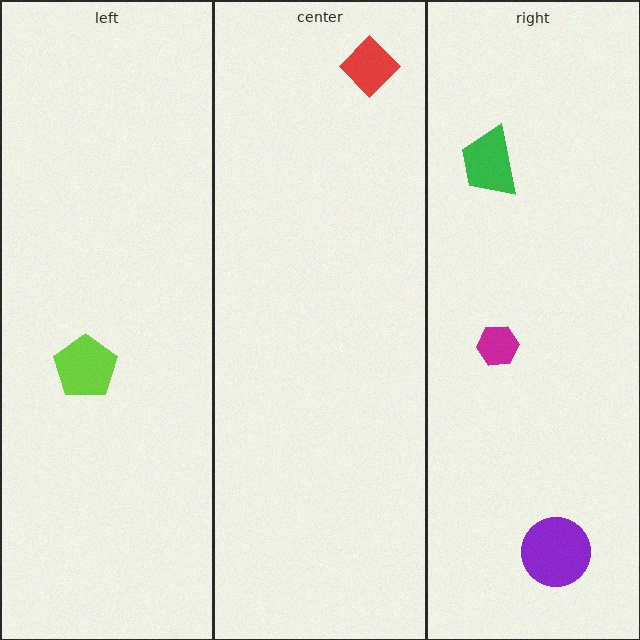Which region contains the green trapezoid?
The right region.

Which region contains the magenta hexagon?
The right region.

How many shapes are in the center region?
1.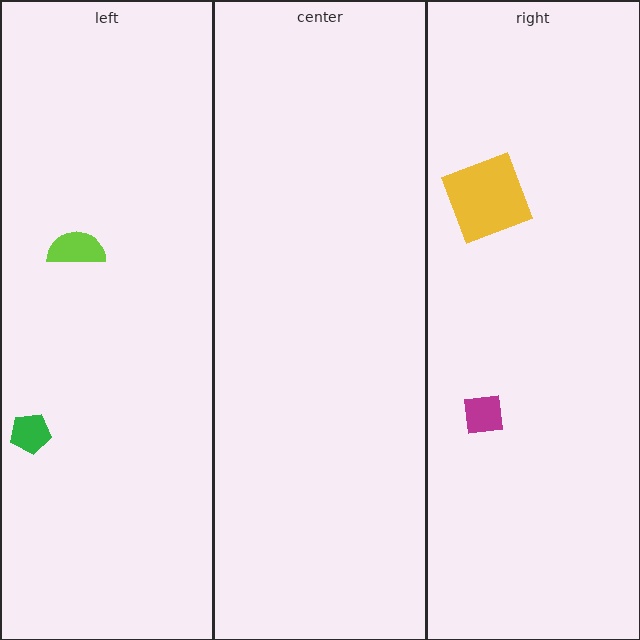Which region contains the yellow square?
The right region.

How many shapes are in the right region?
2.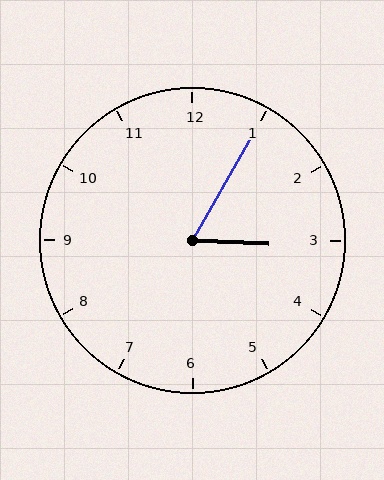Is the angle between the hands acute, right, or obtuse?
It is acute.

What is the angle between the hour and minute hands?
Approximately 62 degrees.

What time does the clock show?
3:05.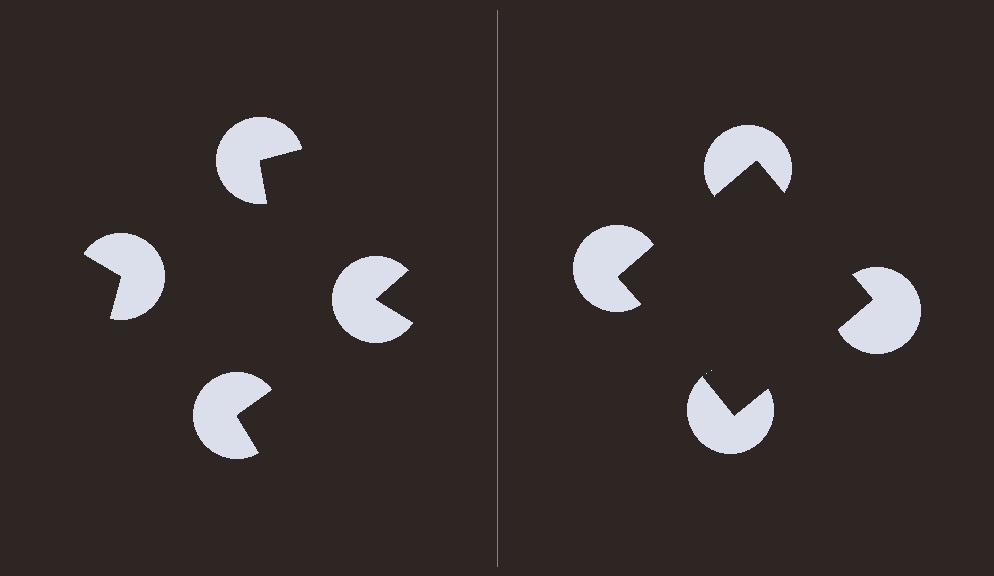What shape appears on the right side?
An illusory square.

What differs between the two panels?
The pac-man discs are positioned identically on both sides; only the wedge orientations differ. On the right they align to a square; on the left they are misaligned.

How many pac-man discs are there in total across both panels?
8 — 4 on each side.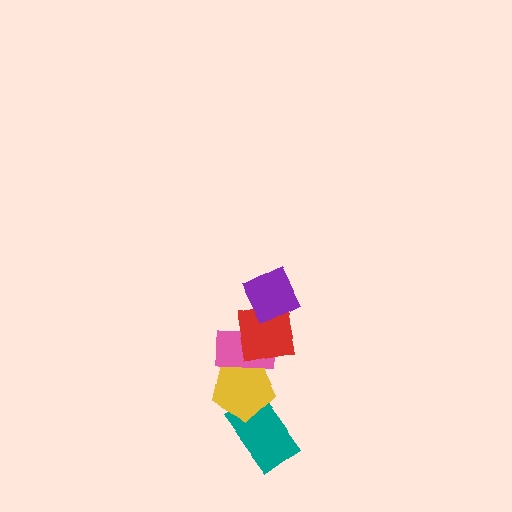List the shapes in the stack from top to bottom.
From top to bottom: the purple square, the red square, the pink rectangle, the yellow pentagon, the teal rectangle.